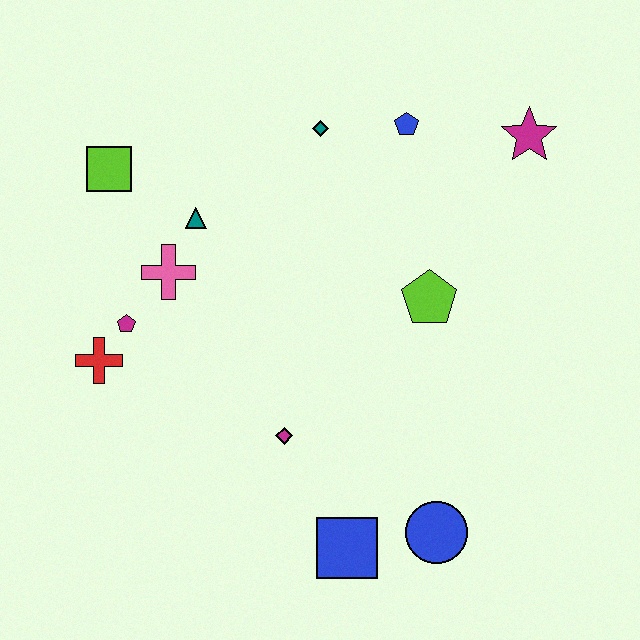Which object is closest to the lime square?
The teal triangle is closest to the lime square.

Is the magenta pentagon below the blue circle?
No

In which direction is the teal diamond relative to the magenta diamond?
The teal diamond is above the magenta diamond.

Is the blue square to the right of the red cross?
Yes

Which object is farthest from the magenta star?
The red cross is farthest from the magenta star.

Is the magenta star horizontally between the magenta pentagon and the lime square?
No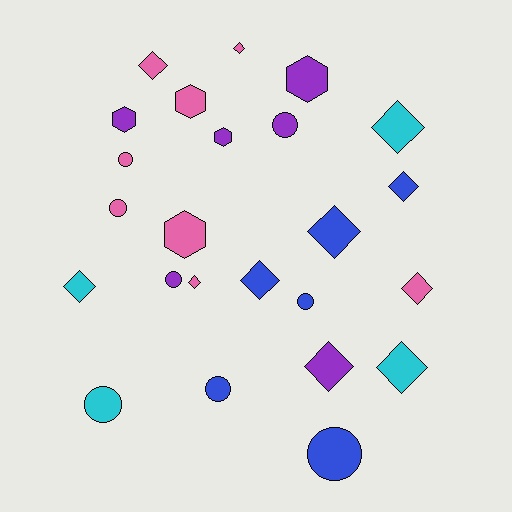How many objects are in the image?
There are 24 objects.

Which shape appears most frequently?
Diamond, with 11 objects.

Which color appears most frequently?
Pink, with 8 objects.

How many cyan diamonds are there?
There are 3 cyan diamonds.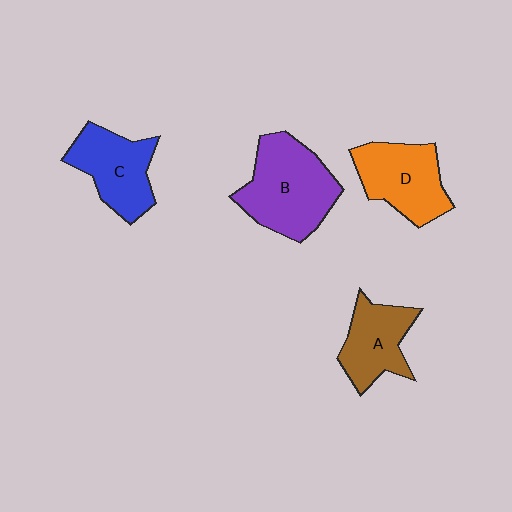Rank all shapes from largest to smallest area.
From largest to smallest: B (purple), D (orange), C (blue), A (brown).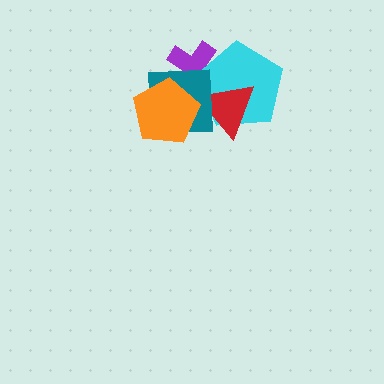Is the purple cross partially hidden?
Yes, it is partially covered by another shape.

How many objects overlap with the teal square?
4 objects overlap with the teal square.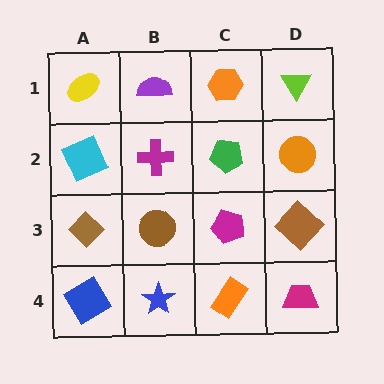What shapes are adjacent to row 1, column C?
A green pentagon (row 2, column C), a purple semicircle (row 1, column B), a lime triangle (row 1, column D).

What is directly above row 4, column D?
A brown diamond.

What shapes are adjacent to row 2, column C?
An orange hexagon (row 1, column C), a magenta pentagon (row 3, column C), a magenta cross (row 2, column B), an orange circle (row 2, column D).